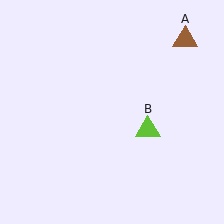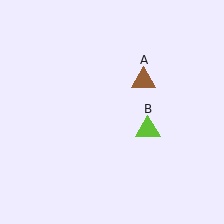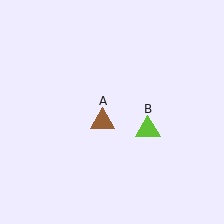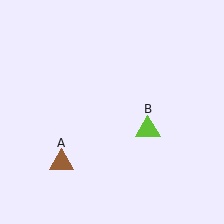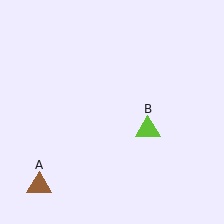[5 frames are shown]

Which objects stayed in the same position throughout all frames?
Lime triangle (object B) remained stationary.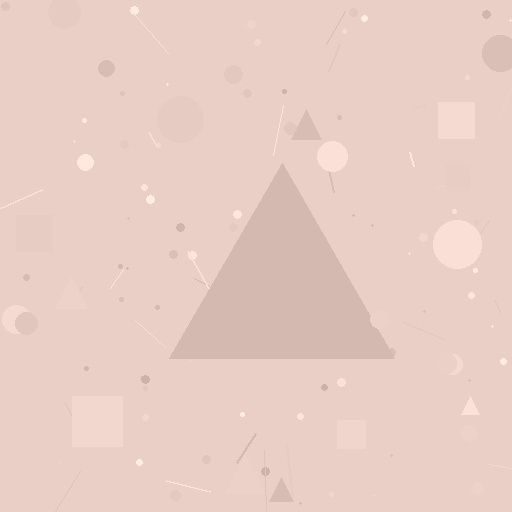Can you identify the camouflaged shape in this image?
The camouflaged shape is a triangle.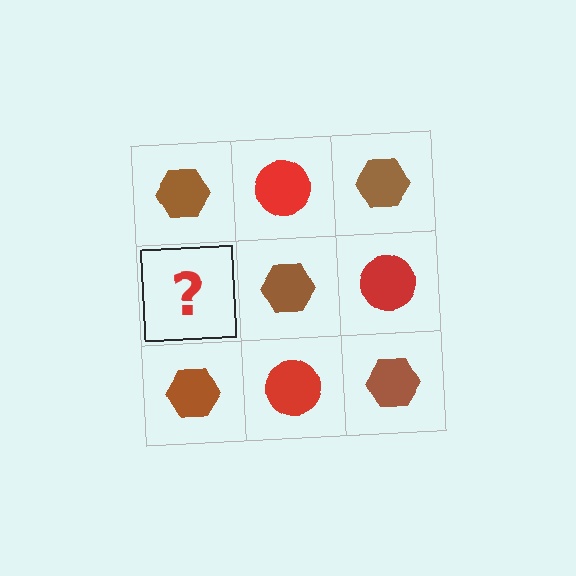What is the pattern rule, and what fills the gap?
The rule is that it alternates brown hexagon and red circle in a checkerboard pattern. The gap should be filled with a red circle.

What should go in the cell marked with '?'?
The missing cell should contain a red circle.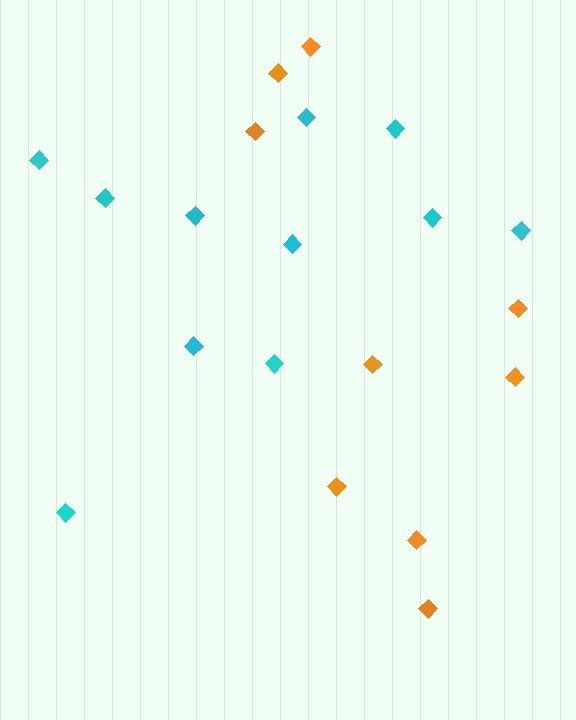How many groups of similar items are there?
There are 2 groups: one group of orange diamonds (9) and one group of cyan diamonds (11).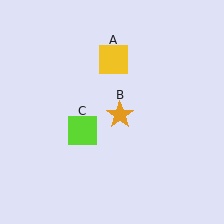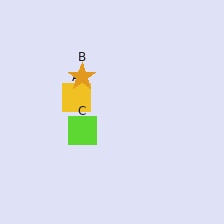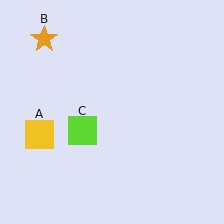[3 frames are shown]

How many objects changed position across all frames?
2 objects changed position: yellow square (object A), orange star (object B).